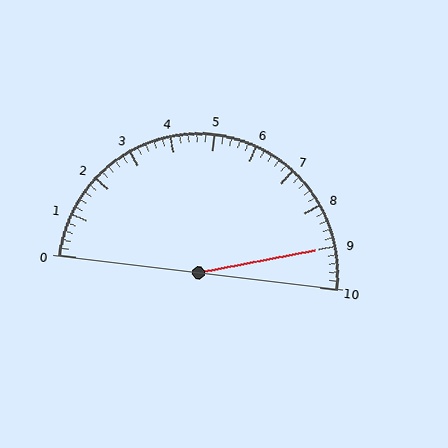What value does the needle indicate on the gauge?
The needle indicates approximately 9.0.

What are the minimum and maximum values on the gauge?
The gauge ranges from 0 to 10.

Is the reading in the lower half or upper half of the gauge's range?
The reading is in the upper half of the range (0 to 10).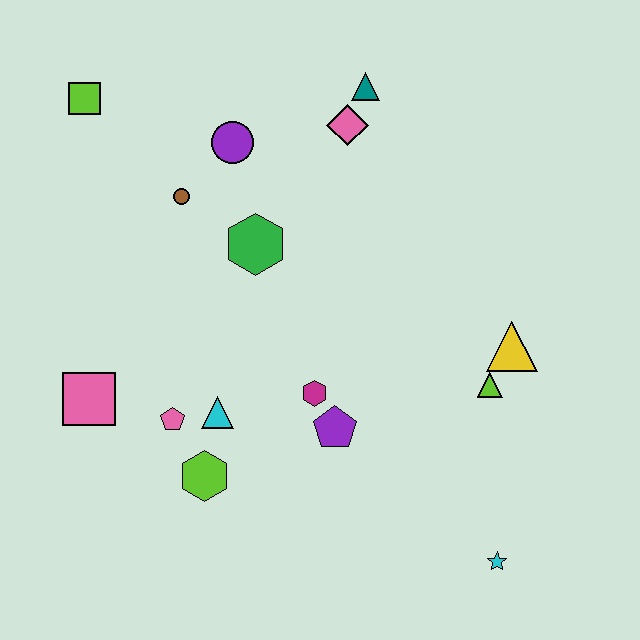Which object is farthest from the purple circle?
The cyan star is farthest from the purple circle.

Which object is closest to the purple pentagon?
The magenta hexagon is closest to the purple pentagon.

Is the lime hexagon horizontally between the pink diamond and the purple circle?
No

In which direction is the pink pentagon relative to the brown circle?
The pink pentagon is below the brown circle.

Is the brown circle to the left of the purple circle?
Yes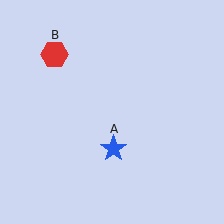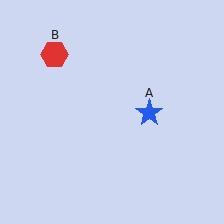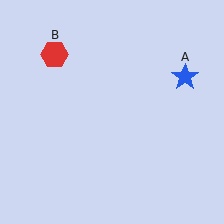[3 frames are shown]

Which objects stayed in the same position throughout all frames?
Red hexagon (object B) remained stationary.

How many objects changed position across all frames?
1 object changed position: blue star (object A).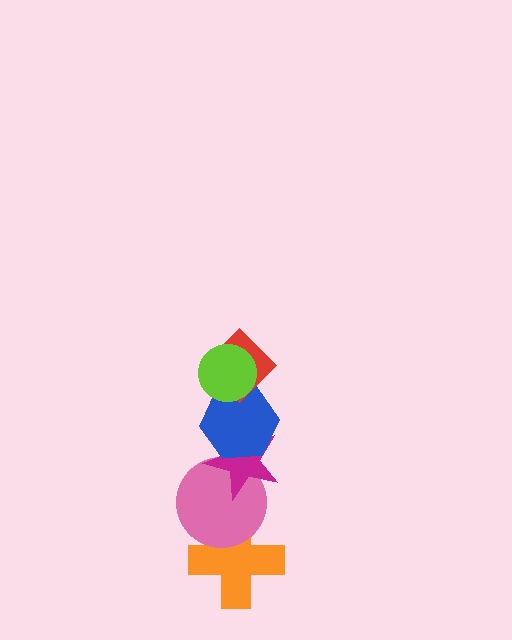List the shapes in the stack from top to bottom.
From top to bottom: the lime circle, the red diamond, the blue hexagon, the magenta star, the pink circle, the orange cross.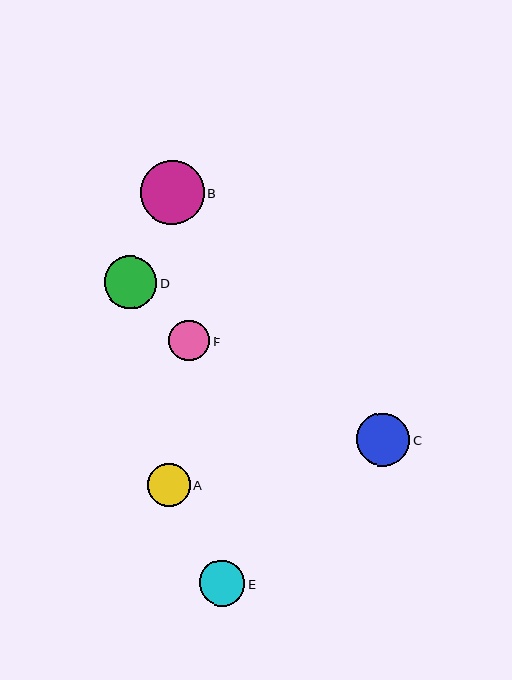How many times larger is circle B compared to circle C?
Circle B is approximately 1.2 times the size of circle C.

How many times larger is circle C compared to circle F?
Circle C is approximately 1.3 times the size of circle F.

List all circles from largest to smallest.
From largest to smallest: B, C, D, E, A, F.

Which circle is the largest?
Circle B is the largest with a size of approximately 64 pixels.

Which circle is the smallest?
Circle F is the smallest with a size of approximately 41 pixels.